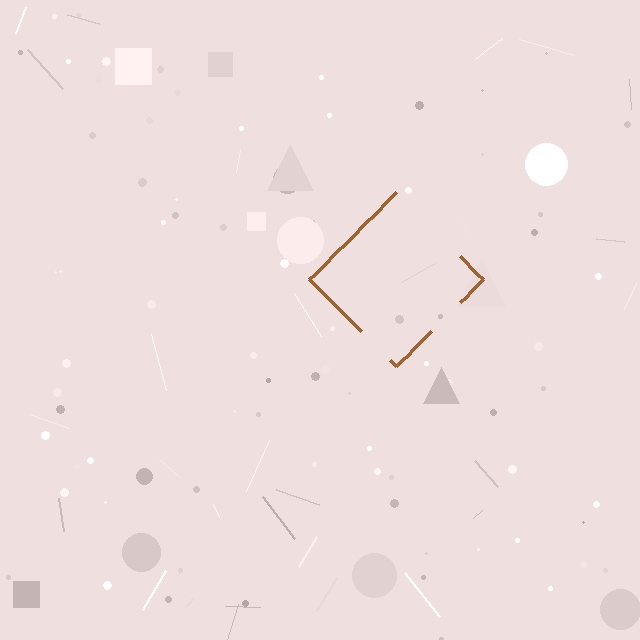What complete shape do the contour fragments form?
The contour fragments form a diamond.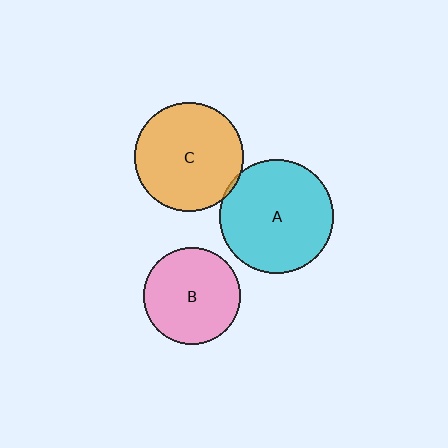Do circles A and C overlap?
Yes.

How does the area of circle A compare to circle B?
Approximately 1.4 times.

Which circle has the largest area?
Circle A (cyan).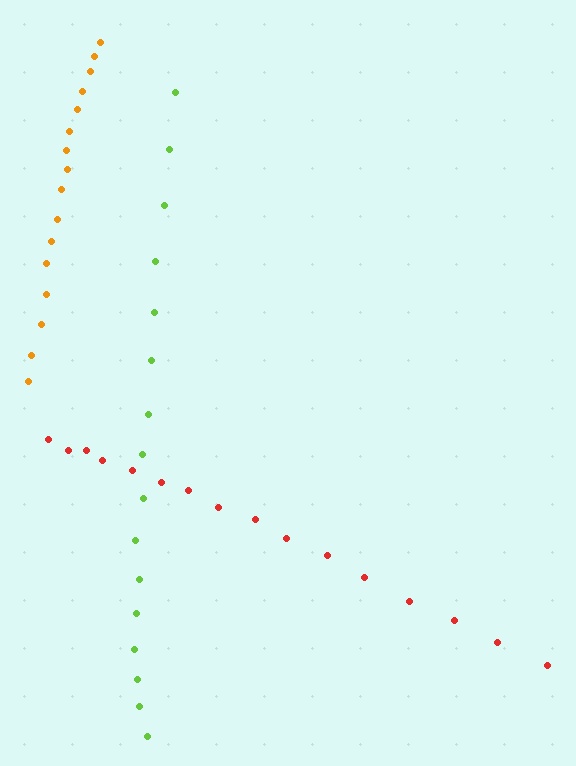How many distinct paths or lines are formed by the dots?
There are 3 distinct paths.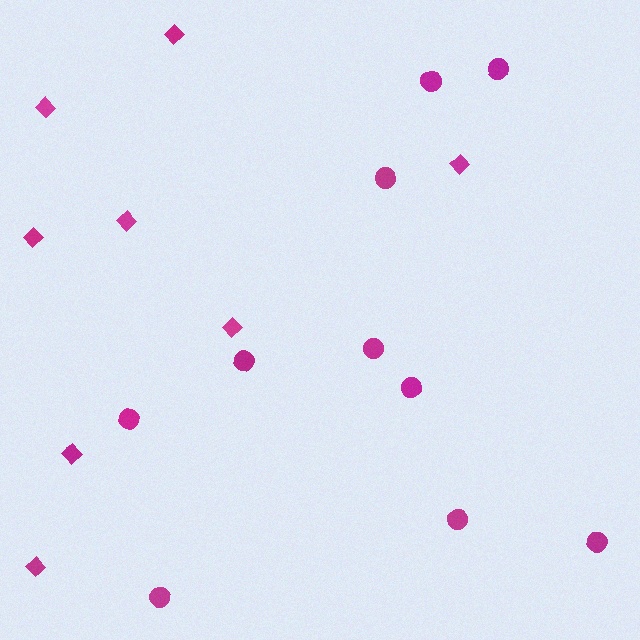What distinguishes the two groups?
There are 2 groups: one group of diamonds (8) and one group of circles (10).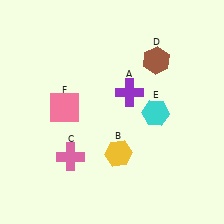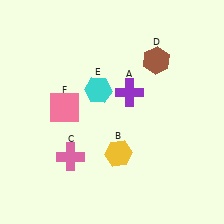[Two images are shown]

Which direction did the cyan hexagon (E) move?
The cyan hexagon (E) moved left.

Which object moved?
The cyan hexagon (E) moved left.